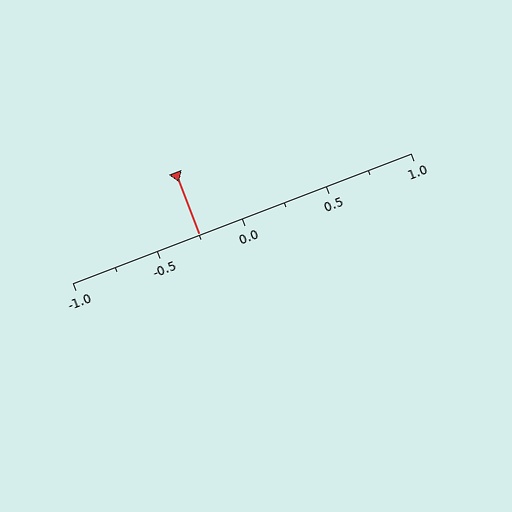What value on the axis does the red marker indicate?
The marker indicates approximately -0.25.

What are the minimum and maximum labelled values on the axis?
The axis runs from -1.0 to 1.0.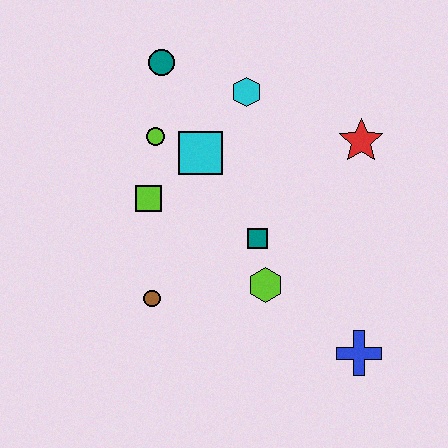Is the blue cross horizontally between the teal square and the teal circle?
No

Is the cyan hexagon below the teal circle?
Yes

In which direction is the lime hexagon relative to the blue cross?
The lime hexagon is to the left of the blue cross.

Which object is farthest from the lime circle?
The blue cross is farthest from the lime circle.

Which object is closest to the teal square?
The lime hexagon is closest to the teal square.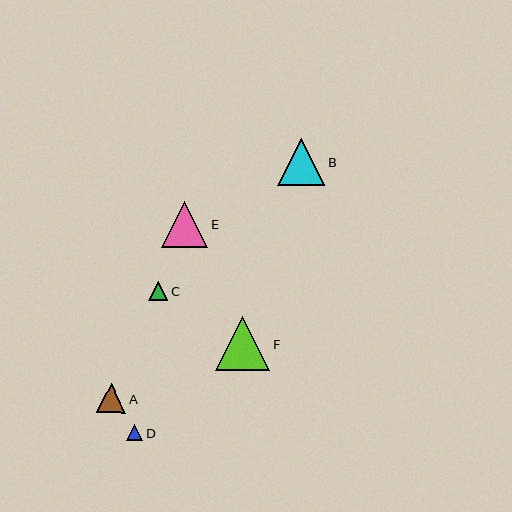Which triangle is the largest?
Triangle F is the largest with a size of approximately 54 pixels.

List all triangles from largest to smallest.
From largest to smallest: F, B, E, A, C, D.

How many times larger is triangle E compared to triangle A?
Triangle E is approximately 1.6 times the size of triangle A.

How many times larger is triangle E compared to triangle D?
Triangle E is approximately 2.8 times the size of triangle D.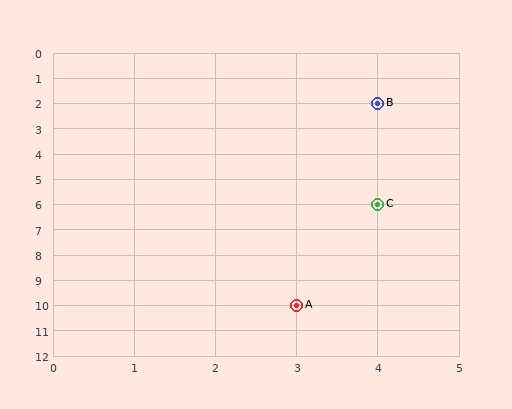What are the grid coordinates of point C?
Point C is at grid coordinates (4, 6).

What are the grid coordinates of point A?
Point A is at grid coordinates (3, 10).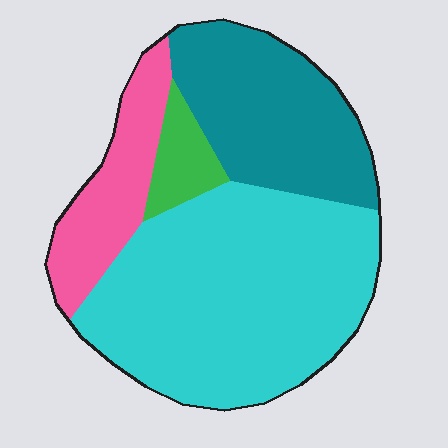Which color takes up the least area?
Green, at roughly 5%.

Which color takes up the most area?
Cyan, at roughly 50%.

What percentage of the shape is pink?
Pink takes up about one sixth (1/6) of the shape.